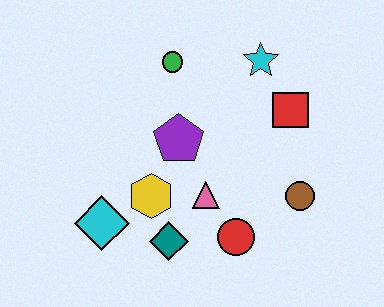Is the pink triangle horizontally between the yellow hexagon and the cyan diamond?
No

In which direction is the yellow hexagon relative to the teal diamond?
The yellow hexagon is above the teal diamond.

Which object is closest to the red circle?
The pink triangle is closest to the red circle.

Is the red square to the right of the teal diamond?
Yes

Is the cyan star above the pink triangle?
Yes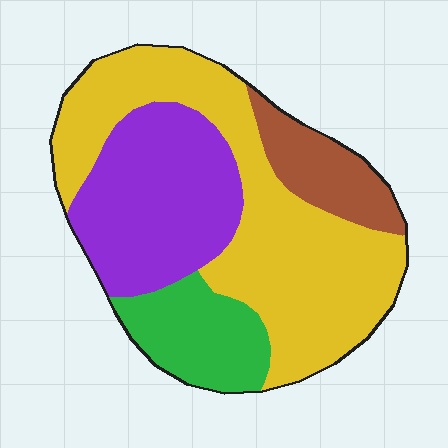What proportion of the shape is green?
Green takes up about one eighth (1/8) of the shape.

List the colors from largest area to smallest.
From largest to smallest: yellow, purple, green, brown.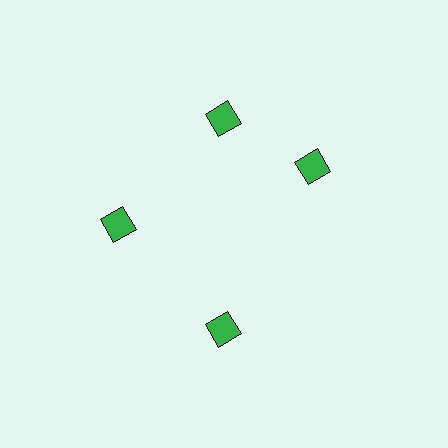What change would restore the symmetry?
The symmetry would be restored by rotating it back into even spacing with its neighbors so that all 4 diamonds sit at equal angles and equal distance from the center.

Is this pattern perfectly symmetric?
No. The 4 green diamonds are arranged in a ring, but one element near the 3 o'clock position is rotated out of alignment along the ring, breaking the 4-fold rotational symmetry.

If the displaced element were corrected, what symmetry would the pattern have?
It would have 4-fold rotational symmetry — the pattern would map onto itself every 90 degrees.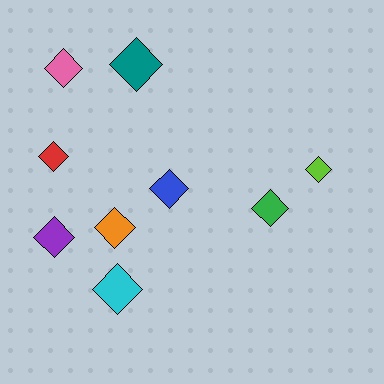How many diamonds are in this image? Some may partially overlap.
There are 9 diamonds.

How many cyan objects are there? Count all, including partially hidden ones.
There is 1 cyan object.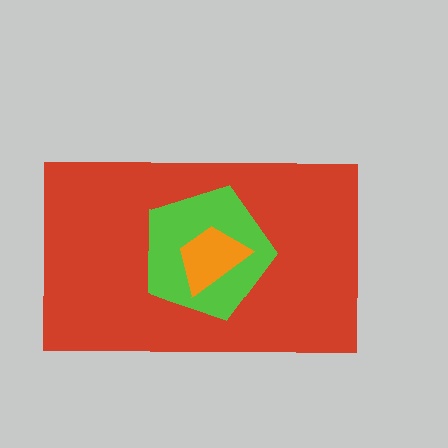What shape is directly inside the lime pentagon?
The orange trapezoid.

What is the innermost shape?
The orange trapezoid.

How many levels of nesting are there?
3.